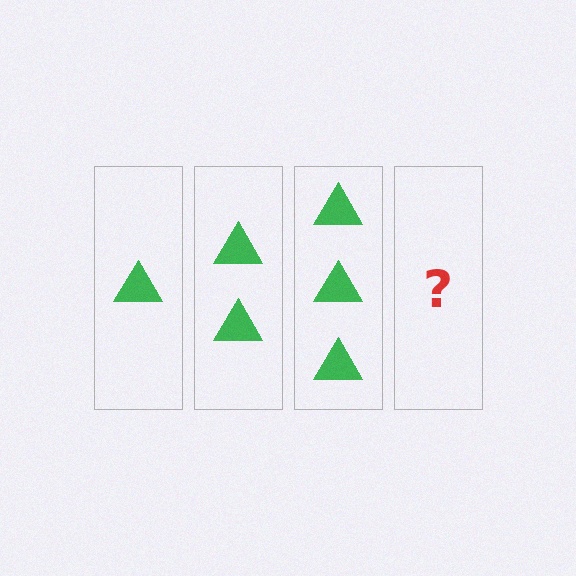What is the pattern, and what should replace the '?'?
The pattern is that each step adds one more triangle. The '?' should be 4 triangles.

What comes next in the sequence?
The next element should be 4 triangles.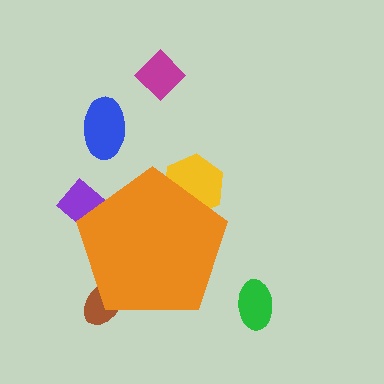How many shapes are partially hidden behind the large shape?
3 shapes are partially hidden.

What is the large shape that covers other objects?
An orange pentagon.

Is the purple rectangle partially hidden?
Yes, the purple rectangle is partially hidden behind the orange pentagon.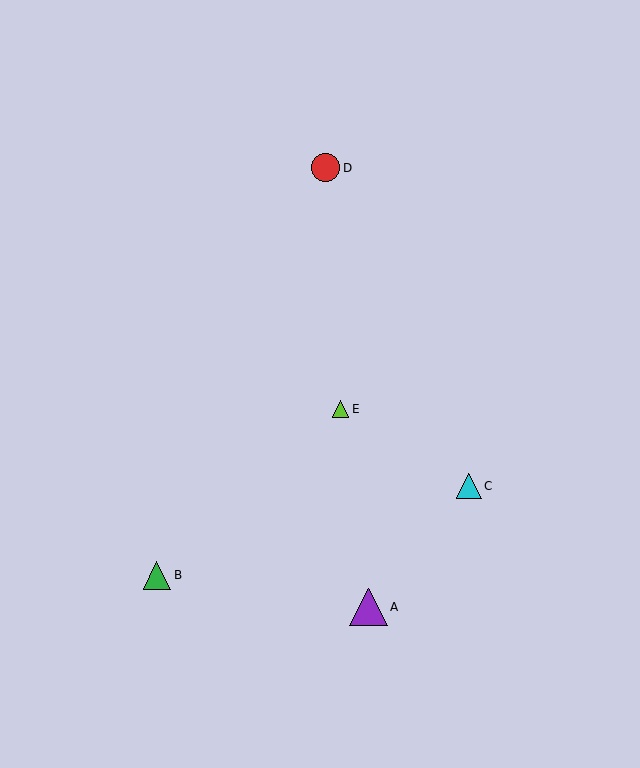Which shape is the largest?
The purple triangle (labeled A) is the largest.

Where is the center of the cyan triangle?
The center of the cyan triangle is at (469, 486).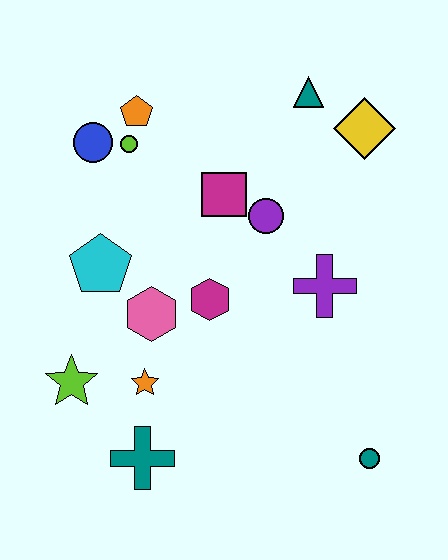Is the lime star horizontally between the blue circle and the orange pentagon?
No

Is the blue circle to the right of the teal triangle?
No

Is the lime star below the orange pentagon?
Yes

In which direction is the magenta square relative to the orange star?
The magenta square is above the orange star.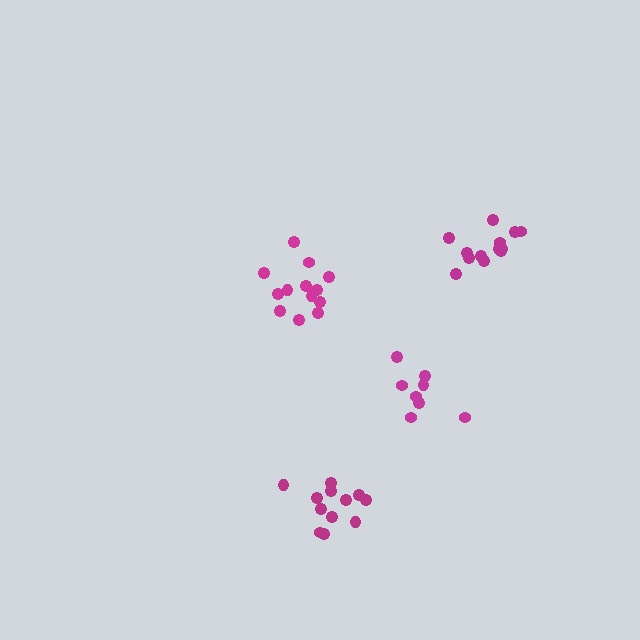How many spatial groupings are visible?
There are 4 spatial groupings.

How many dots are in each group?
Group 1: 8 dots, Group 2: 13 dots, Group 3: 12 dots, Group 4: 13 dots (46 total).